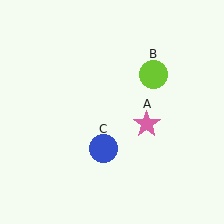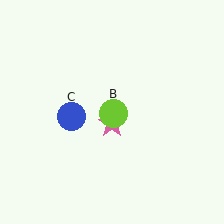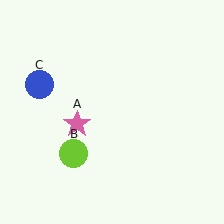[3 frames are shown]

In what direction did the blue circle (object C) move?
The blue circle (object C) moved up and to the left.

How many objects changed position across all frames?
3 objects changed position: pink star (object A), lime circle (object B), blue circle (object C).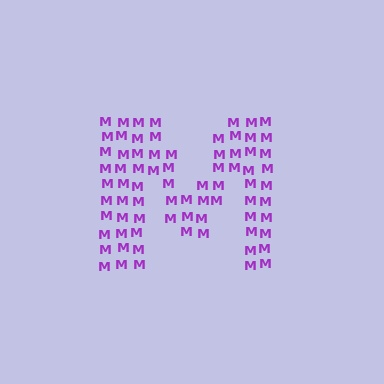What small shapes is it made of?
It is made of small letter M's.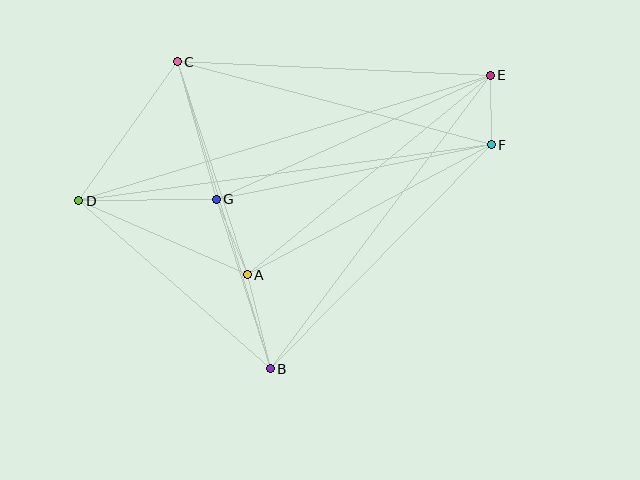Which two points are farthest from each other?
Points D and E are farthest from each other.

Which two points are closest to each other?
Points E and F are closest to each other.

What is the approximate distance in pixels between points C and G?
The distance between C and G is approximately 143 pixels.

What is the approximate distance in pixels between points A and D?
The distance between A and D is approximately 184 pixels.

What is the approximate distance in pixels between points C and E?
The distance between C and E is approximately 313 pixels.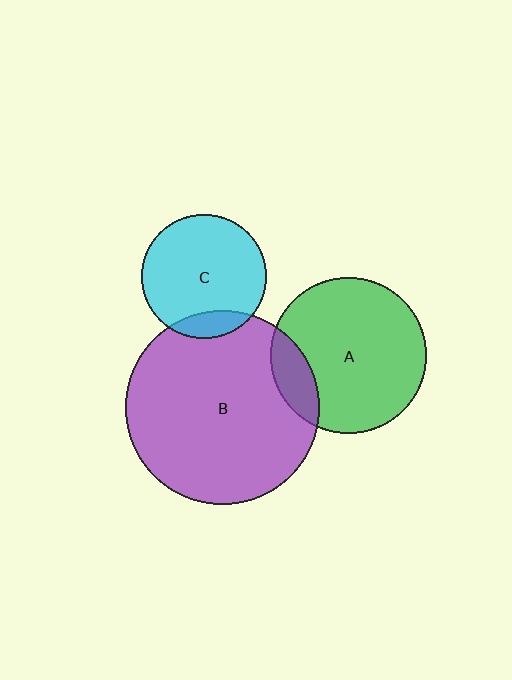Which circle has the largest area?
Circle B (purple).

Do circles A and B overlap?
Yes.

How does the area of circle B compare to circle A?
Approximately 1.5 times.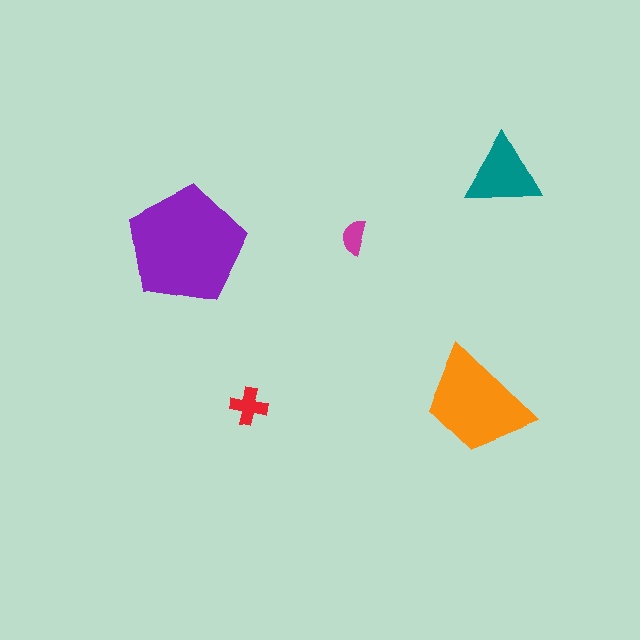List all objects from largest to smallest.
The purple pentagon, the orange trapezoid, the teal triangle, the red cross, the magenta semicircle.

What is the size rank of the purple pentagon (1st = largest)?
1st.